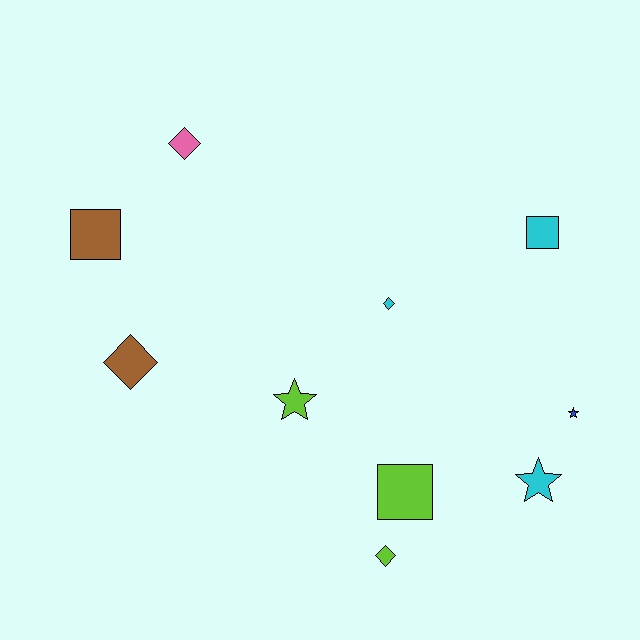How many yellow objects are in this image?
There are no yellow objects.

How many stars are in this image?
There are 3 stars.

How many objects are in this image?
There are 10 objects.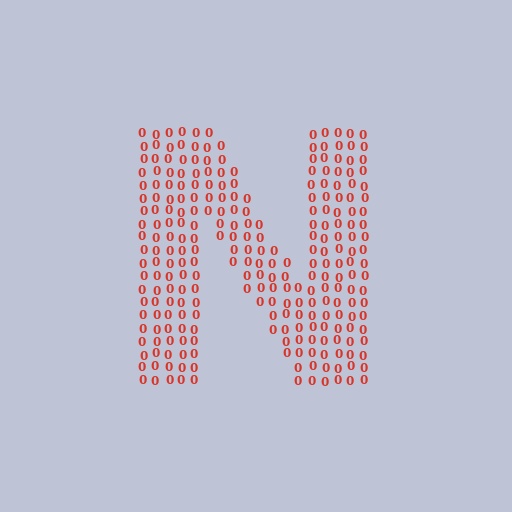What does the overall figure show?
The overall figure shows the letter N.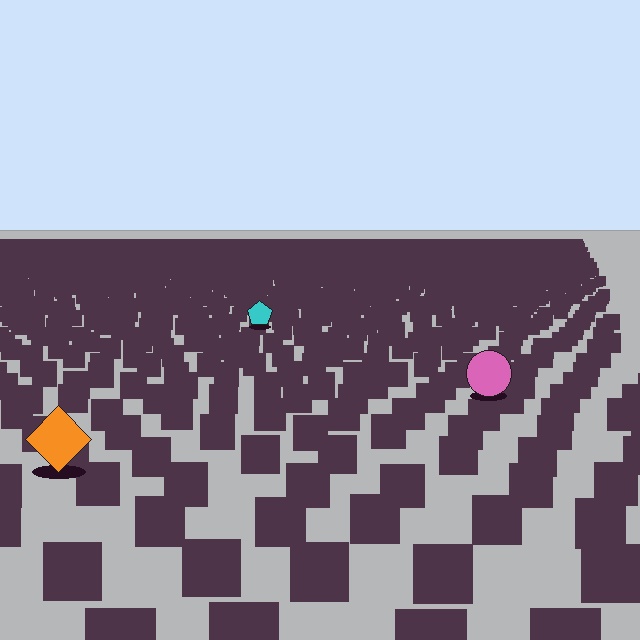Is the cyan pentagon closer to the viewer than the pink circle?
No. The pink circle is closer — you can tell from the texture gradient: the ground texture is coarser near it.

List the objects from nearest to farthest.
From nearest to farthest: the orange diamond, the pink circle, the cyan pentagon.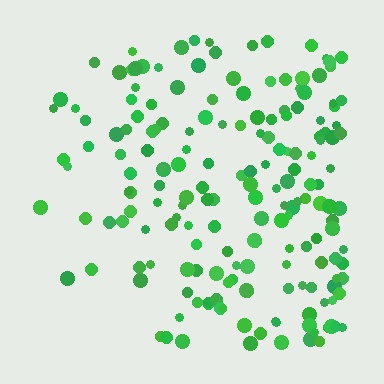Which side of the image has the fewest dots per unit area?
The left.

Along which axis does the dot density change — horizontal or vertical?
Horizontal.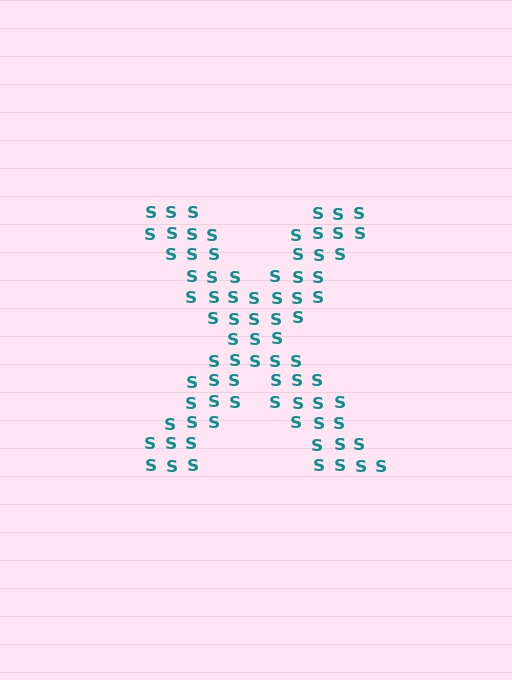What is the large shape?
The large shape is the letter X.